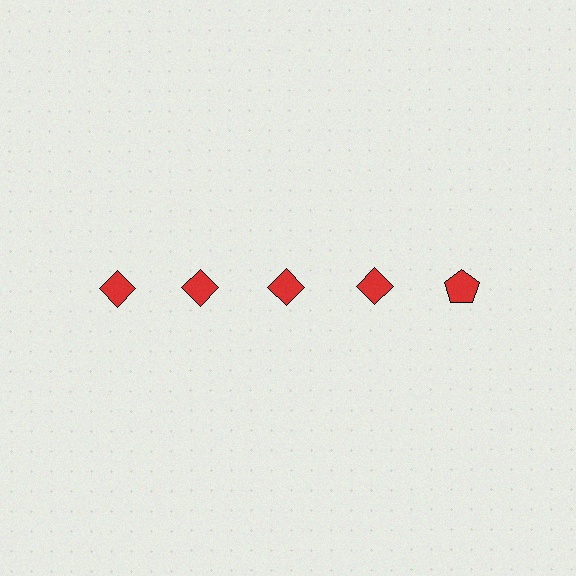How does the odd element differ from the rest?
It has a different shape: pentagon instead of diamond.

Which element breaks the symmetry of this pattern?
The red pentagon in the top row, rightmost column breaks the symmetry. All other shapes are red diamonds.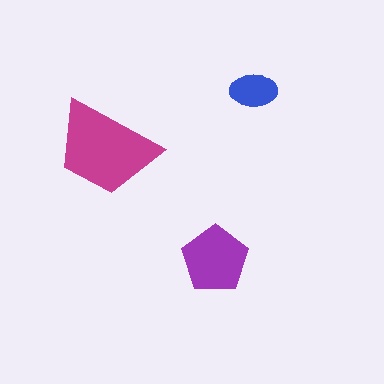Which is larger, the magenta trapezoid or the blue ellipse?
The magenta trapezoid.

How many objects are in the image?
There are 3 objects in the image.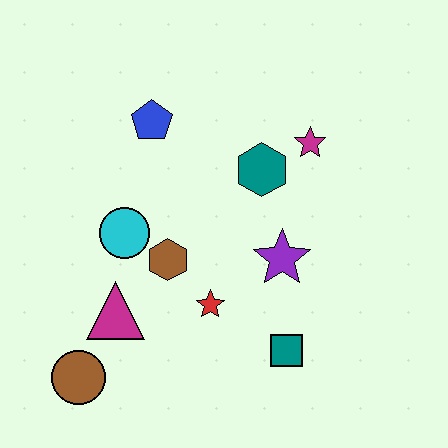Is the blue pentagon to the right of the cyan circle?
Yes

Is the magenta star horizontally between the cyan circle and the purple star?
No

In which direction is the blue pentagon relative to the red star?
The blue pentagon is above the red star.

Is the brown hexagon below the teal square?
No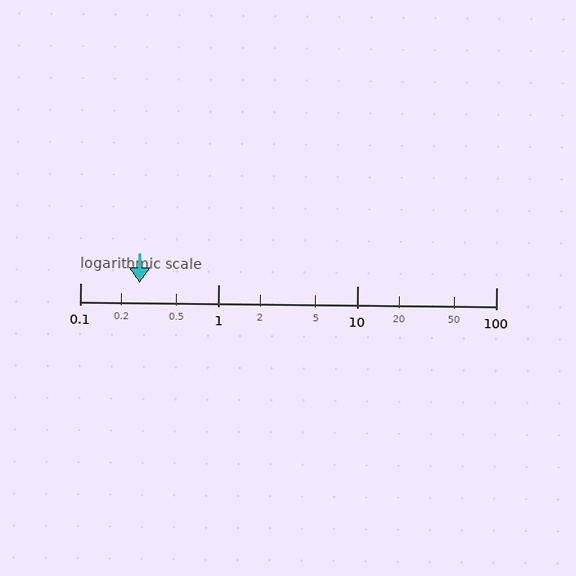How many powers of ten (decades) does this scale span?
The scale spans 3 decades, from 0.1 to 100.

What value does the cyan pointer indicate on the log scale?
The pointer indicates approximately 0.27.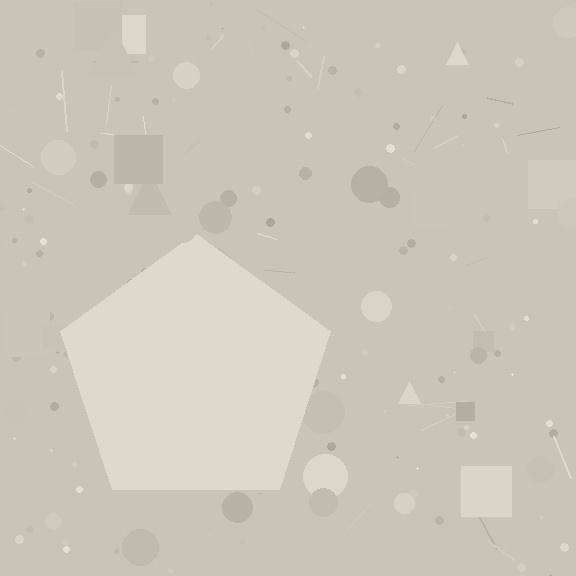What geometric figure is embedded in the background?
A pentagon is embedded in the background.